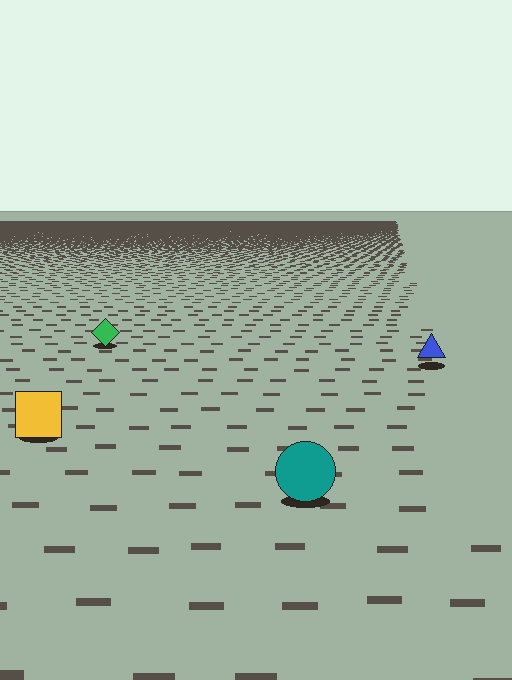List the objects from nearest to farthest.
From nearest to farthest: the teal circle, the yellow square, the blue triangle, the green diamond.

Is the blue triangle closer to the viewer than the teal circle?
No. The teal circle is closer — you can tell from the texture gradient: the ground texture is coarser near it.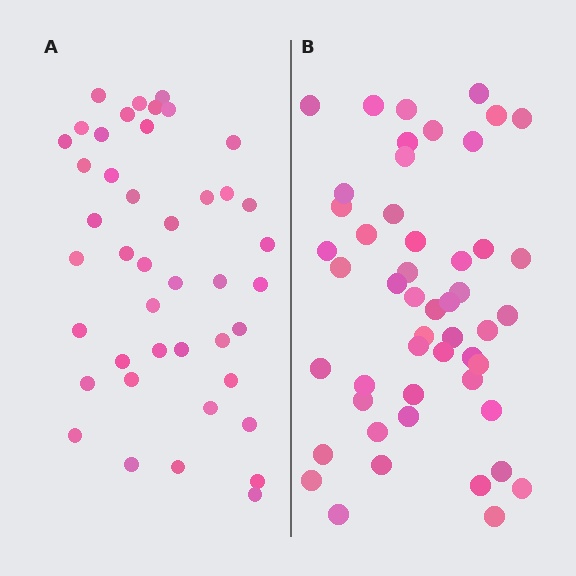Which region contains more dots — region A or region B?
Region B (the right region) has more dots.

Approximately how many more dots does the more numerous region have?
Region B has roughly 8 or so more dots than region A.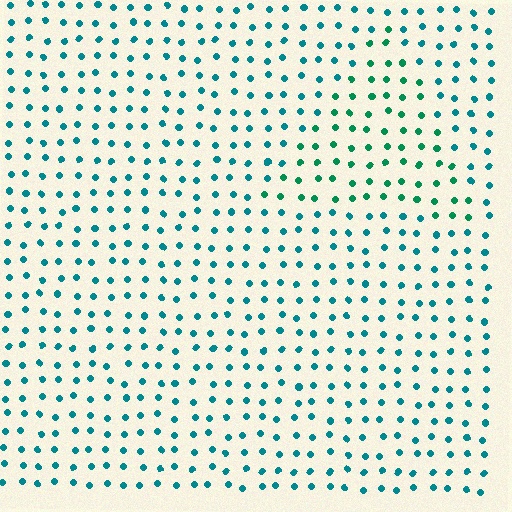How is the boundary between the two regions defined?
The boundary is defined purely by a slight shift in hue (about 29 degrees). Spacing, size, and orientation are identical on both sides.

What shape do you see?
I see a triangle.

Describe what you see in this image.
The image is filled with small teal elements in a uniform arrangement. A triangle-shaped region is visible where the elements are tinted to a slightly different hue, forming a subtle color boundary.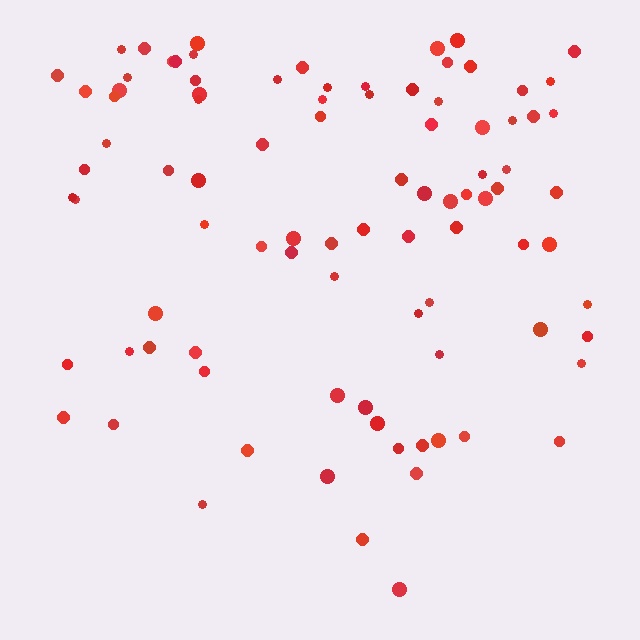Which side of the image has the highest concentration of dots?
The top.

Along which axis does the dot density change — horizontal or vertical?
Vertical.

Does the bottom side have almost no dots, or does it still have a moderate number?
Still a moderate number, just noticeably fewer than the top.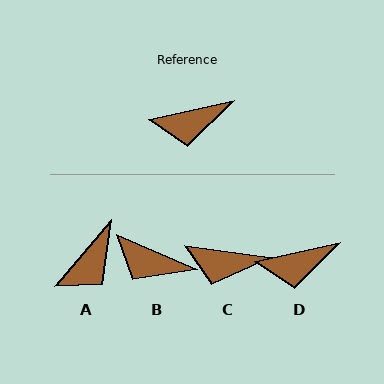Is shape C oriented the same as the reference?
No, it is off by about 21 degrees.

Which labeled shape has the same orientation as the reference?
D.